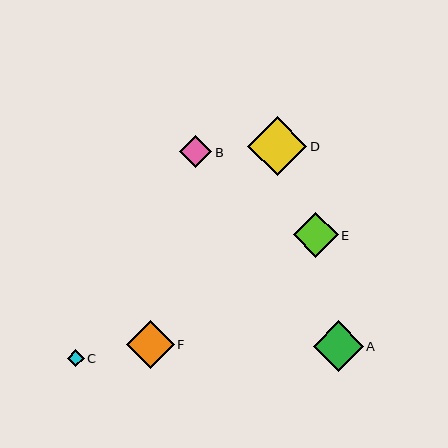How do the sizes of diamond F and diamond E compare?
Diamond F and diamond E are approximately the same size.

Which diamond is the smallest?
Diamond C is the smallest with a size of approximately 17 pixels.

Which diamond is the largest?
Diamond D is the largest with a size of approximately 59 pixels.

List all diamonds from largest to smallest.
From largest to smallest: D, A, F, E, B, C.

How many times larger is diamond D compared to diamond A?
Diamond D is approximately 1.2 times the size of diamond A.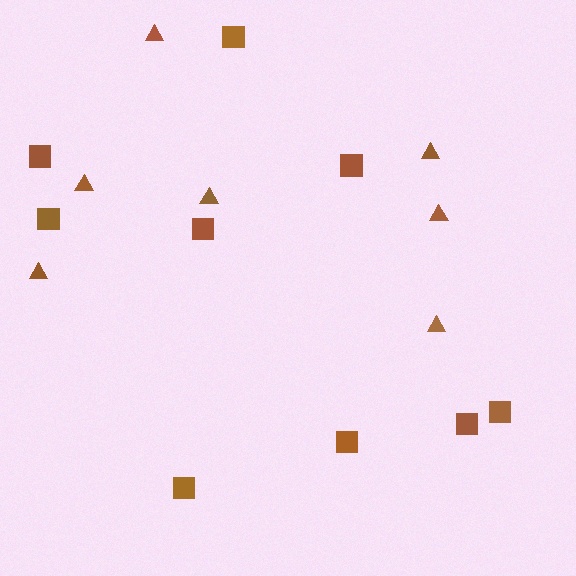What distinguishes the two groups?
There are 2 groups: one group of triangles (7) and one group of squares (9).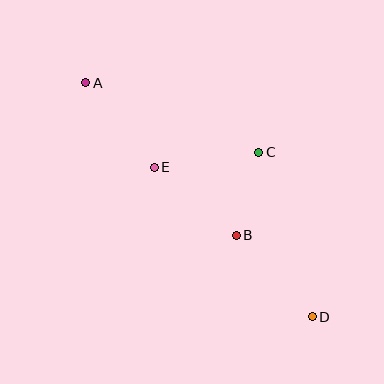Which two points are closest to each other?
Points B and C are closest to each other.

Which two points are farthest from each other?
Points A and D are farthest from each other.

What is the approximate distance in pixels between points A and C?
The distance between A and C is approximately 187 pixels.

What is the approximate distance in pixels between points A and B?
The distance between A and B is approximately 214 pixels.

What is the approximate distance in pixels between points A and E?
The distance between A and E is approximately 109 pixels.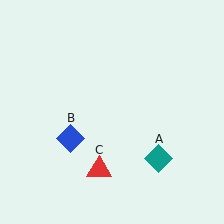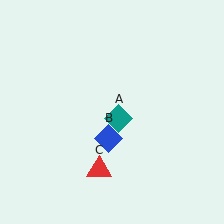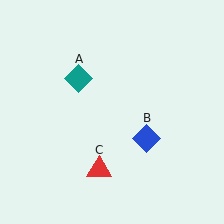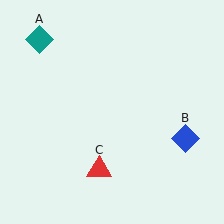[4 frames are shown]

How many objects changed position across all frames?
2 objects changed position: teal diamond (object A), blue diamond (object B).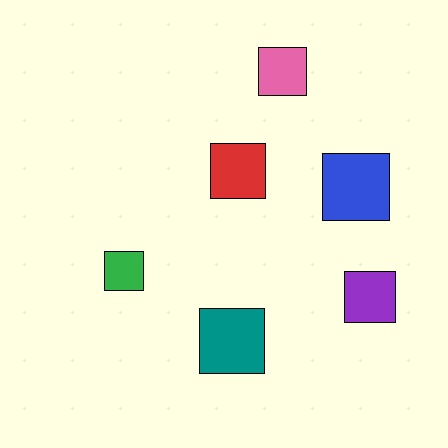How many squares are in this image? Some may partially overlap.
There are 6 squares.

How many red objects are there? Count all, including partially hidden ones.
There is 1 red object.